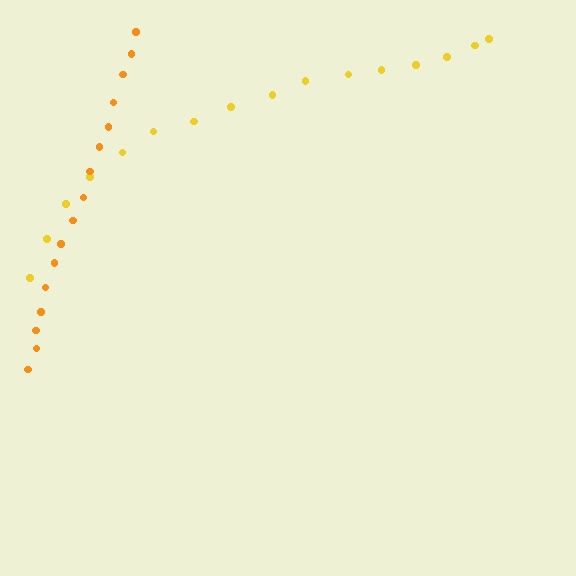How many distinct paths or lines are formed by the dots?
There are 2 distinct paths.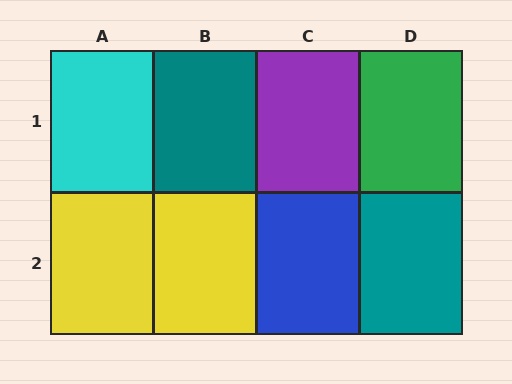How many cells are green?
1 cell is green.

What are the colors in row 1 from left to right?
Cyan, teal, purple, green.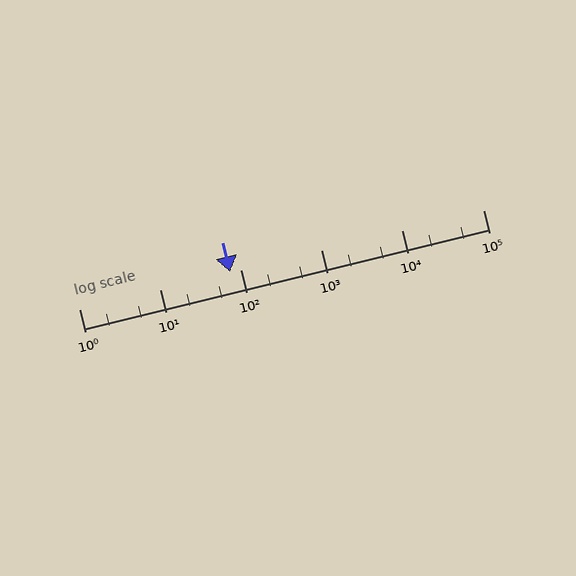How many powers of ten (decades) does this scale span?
The scale spans 5 decades, from 1 to 100000.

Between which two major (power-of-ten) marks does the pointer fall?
The pointer is between 10 and 100.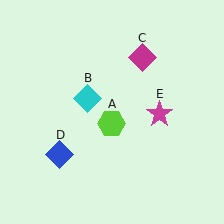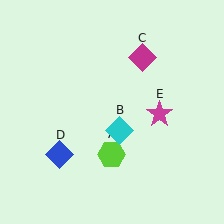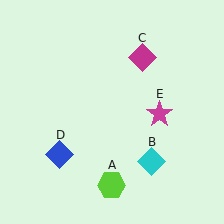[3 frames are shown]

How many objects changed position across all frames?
2 objects changed position: lime hexagon (object A), cyan diamond (object B).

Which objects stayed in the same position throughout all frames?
Magenta diamond (object C) and blue diamond (object D) and magenta star (object E) remained stationary.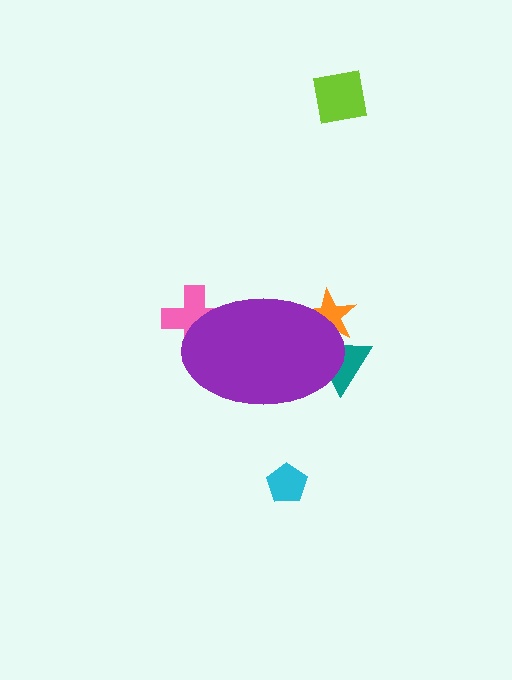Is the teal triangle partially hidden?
Yes, the teal triangle is partially hidden behind the purple ellipse.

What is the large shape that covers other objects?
A purple ellipse.